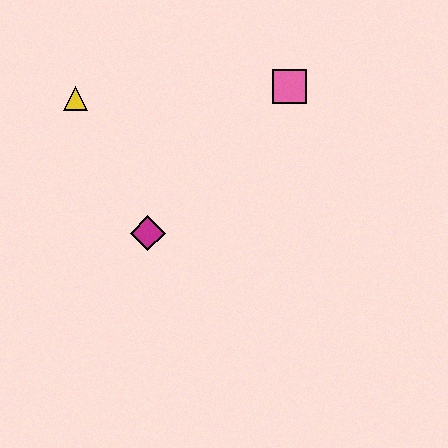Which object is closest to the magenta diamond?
The yellow triangle is closest to the magenta diamond.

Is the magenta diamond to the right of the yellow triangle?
Yes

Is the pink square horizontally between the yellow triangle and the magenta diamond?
No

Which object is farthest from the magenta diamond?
The pink square is farthest from the magenta diamond.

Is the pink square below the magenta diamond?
No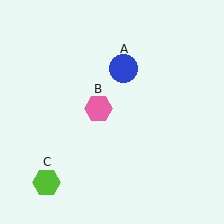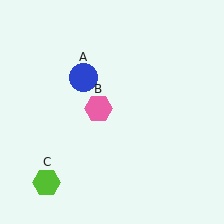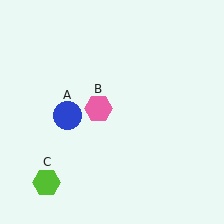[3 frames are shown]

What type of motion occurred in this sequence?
The blue circle (object A) rotated counterclockwise around the center of the scene.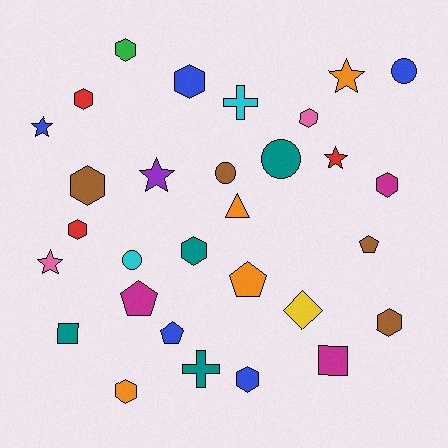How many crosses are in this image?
There are 2 crosses.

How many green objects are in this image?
There is 1 green object.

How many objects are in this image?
There are 30 objects.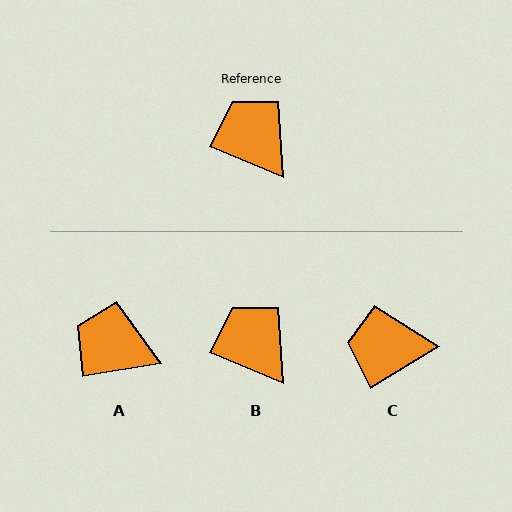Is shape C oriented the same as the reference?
No, it is off by about 54 degrees.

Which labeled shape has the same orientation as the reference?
B.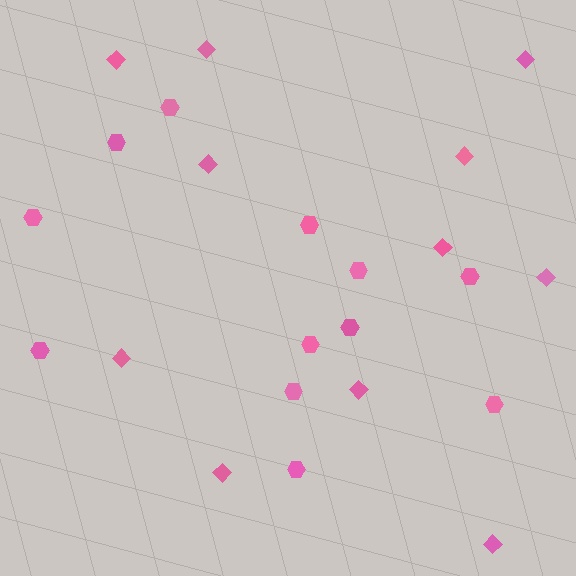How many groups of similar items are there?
There are 2 groups: one group of diamonds (11) and one group of hexagons (12).